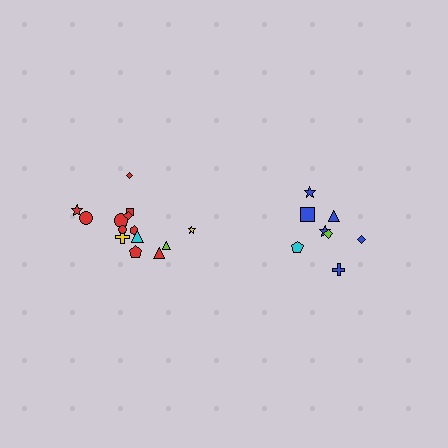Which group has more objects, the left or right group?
The left group.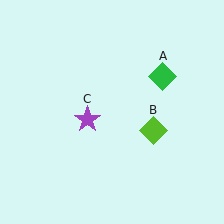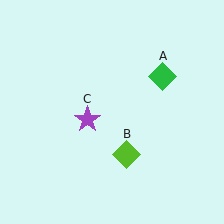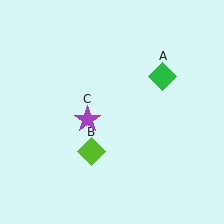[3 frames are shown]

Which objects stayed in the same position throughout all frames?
Green diamond (object A) and purple star (object C) remained stationary.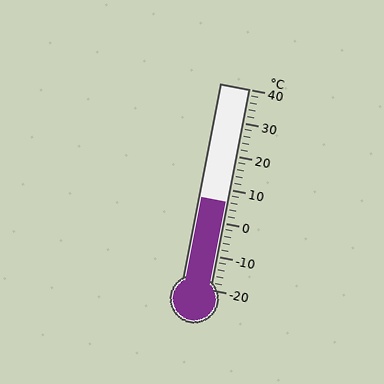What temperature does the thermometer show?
The thermometer shows approximately 6°C.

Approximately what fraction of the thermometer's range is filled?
The thermometer is filled to approximately 45% of its range.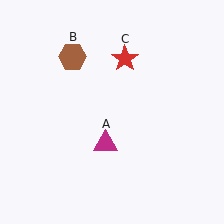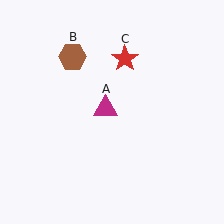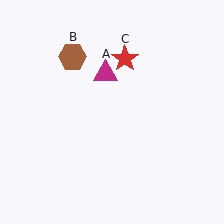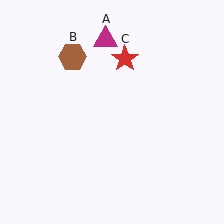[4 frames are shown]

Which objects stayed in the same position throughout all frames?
Brown hexagon (object B) and red star (object C) remained stationary.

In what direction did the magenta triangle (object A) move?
The magenta triangle (object A) moved up.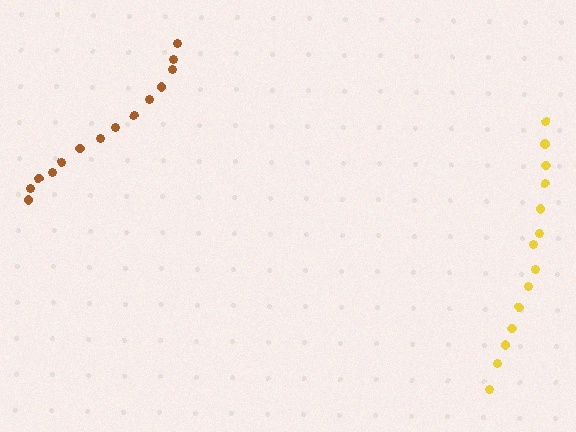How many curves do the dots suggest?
There are 2 distinct paths.